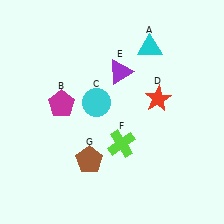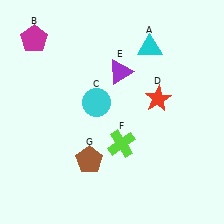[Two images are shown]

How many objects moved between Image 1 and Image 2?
1 object moved between the two images.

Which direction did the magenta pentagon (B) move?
The magenta pentagon (B) moved up.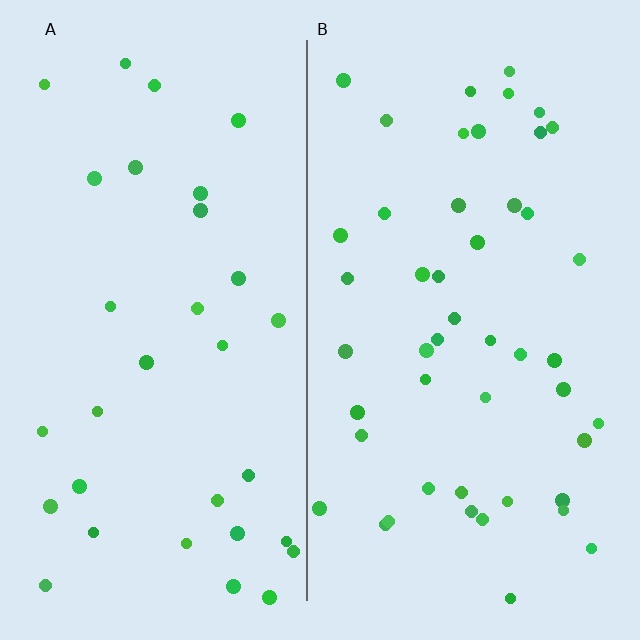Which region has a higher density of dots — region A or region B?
B (the right).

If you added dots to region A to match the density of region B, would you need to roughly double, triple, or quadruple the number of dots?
Approximately double.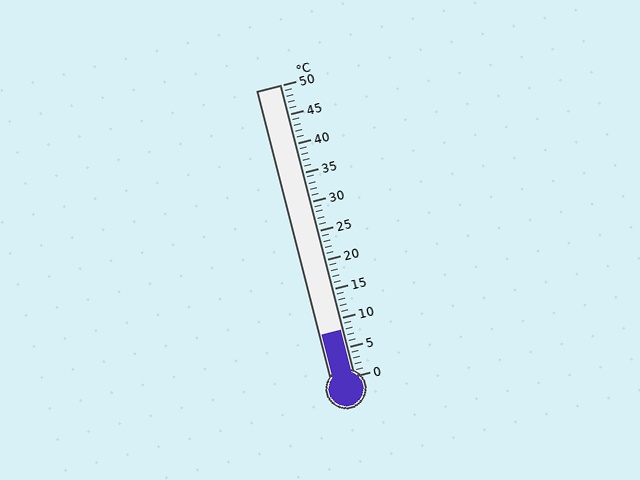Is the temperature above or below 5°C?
The temperature is above 5°C.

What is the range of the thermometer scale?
The thermometer scale ranges from 0°C to 50°C.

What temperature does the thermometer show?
The thermometer shows approximately 8°C.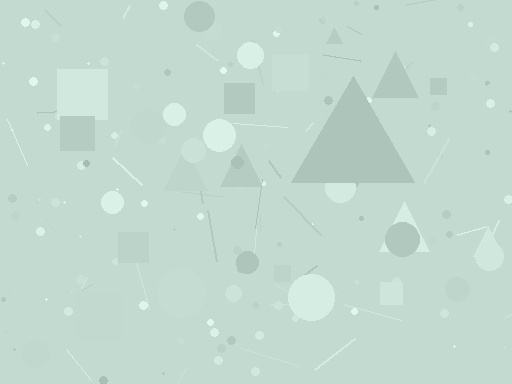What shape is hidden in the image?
A triangle is hidden in the image.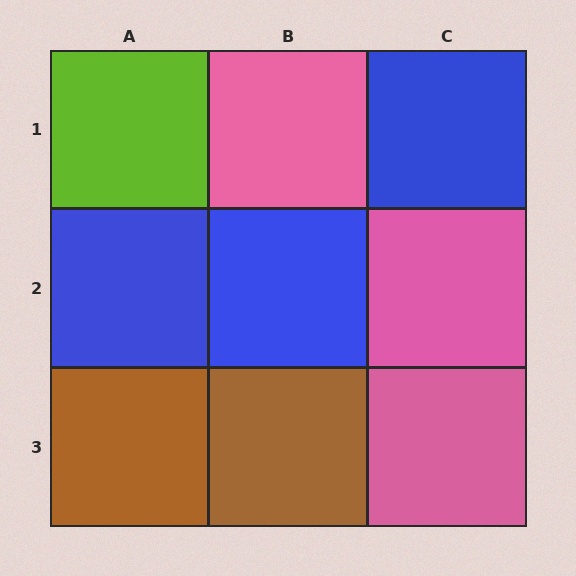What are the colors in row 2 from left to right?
Blue, blue, pink.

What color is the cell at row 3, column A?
Brown.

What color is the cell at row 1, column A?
Lime.